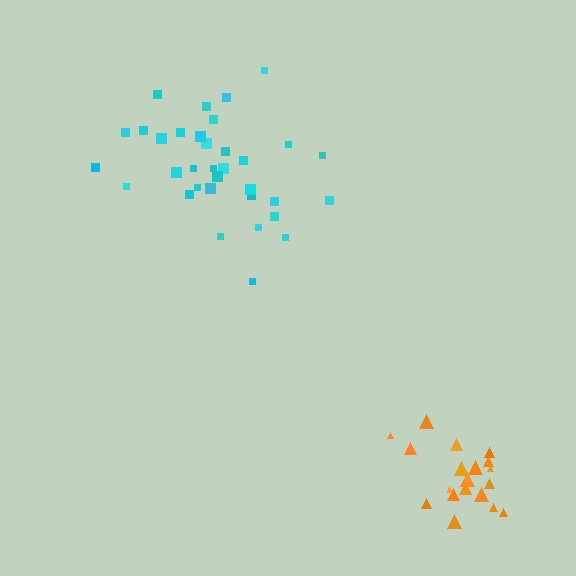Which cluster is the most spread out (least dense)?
Cyan.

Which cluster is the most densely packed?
Orange.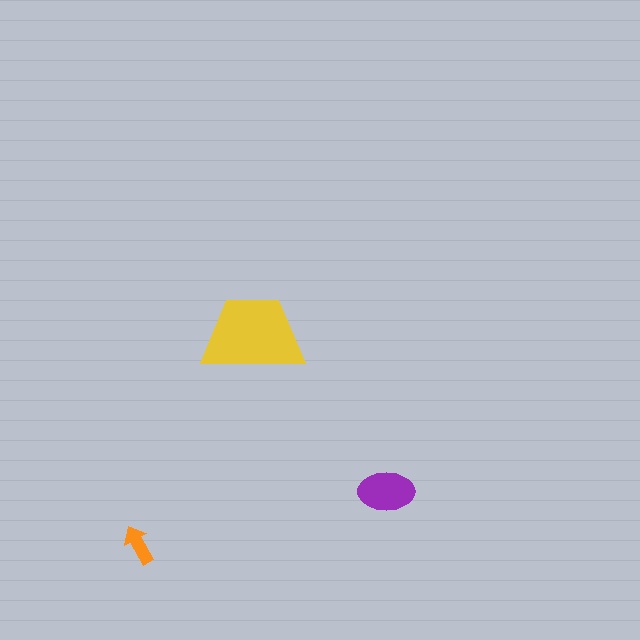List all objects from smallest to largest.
The orange arrow, the purple ellipse, the yellow trapezoid.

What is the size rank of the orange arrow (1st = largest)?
3rd.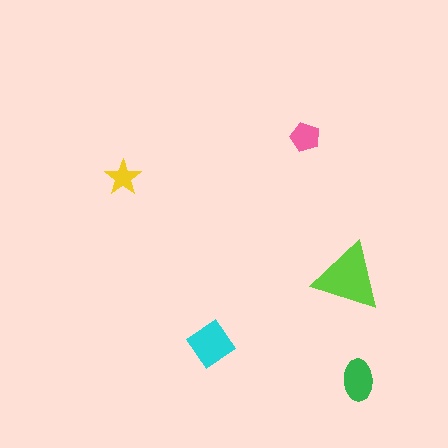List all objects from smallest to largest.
The yellow star, the pink pentagon, the green ellipse, the cyan diamond, the lime triangle.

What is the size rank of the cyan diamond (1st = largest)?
2nd.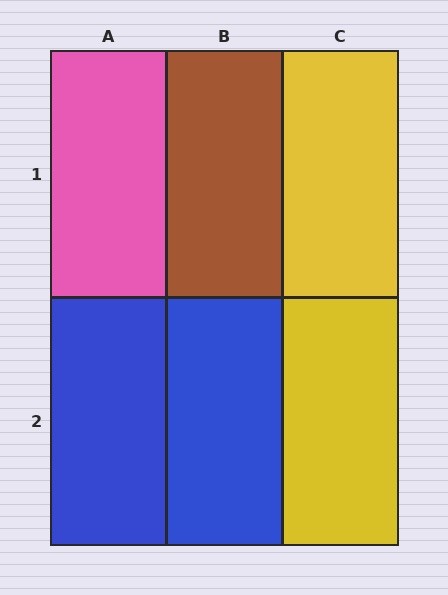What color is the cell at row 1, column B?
Brown.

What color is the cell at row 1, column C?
Yellow.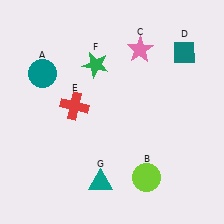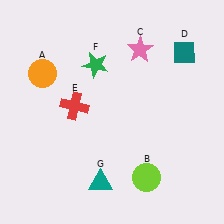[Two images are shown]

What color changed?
The circle (A) changed from teal in Image 1 to orange in Image 2.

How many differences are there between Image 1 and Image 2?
There is 1 difference between the two images.